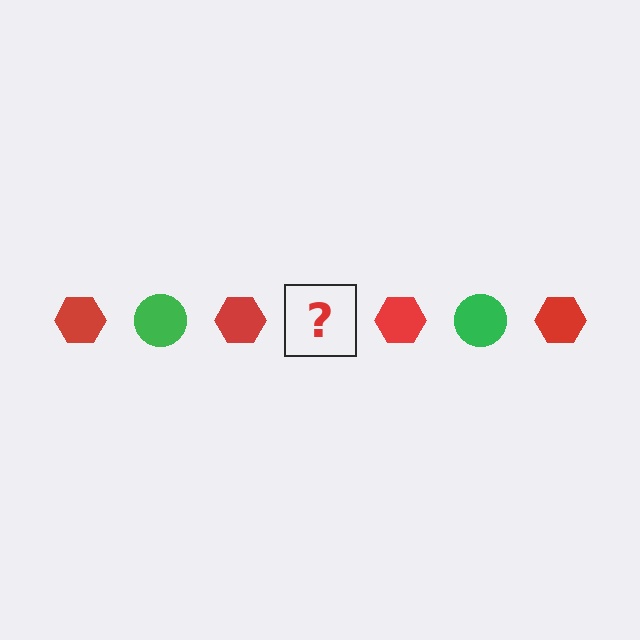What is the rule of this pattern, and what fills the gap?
The rule is that the pattern alternates between red hexagon and green circle. The gap should be filled with a green circle.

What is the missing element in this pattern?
The missing element is a green circle.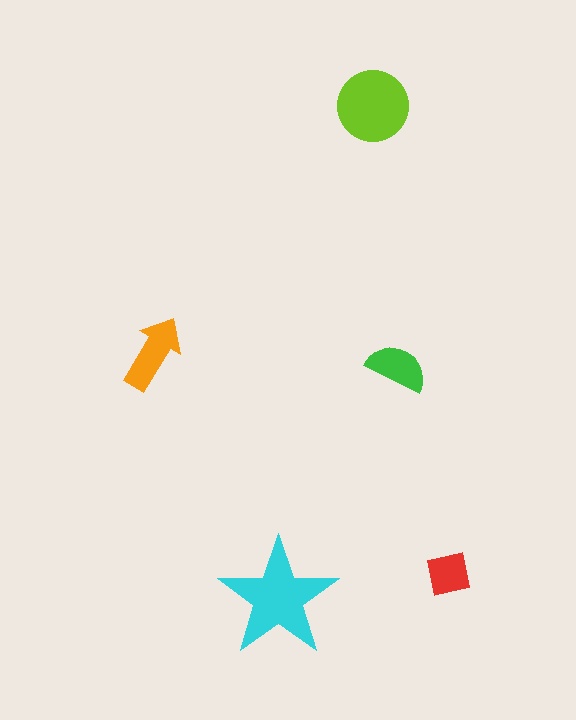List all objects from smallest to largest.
The red square, the green semicircle, the orange arrow, the lime circle, the cyan star.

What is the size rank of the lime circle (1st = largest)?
2nd.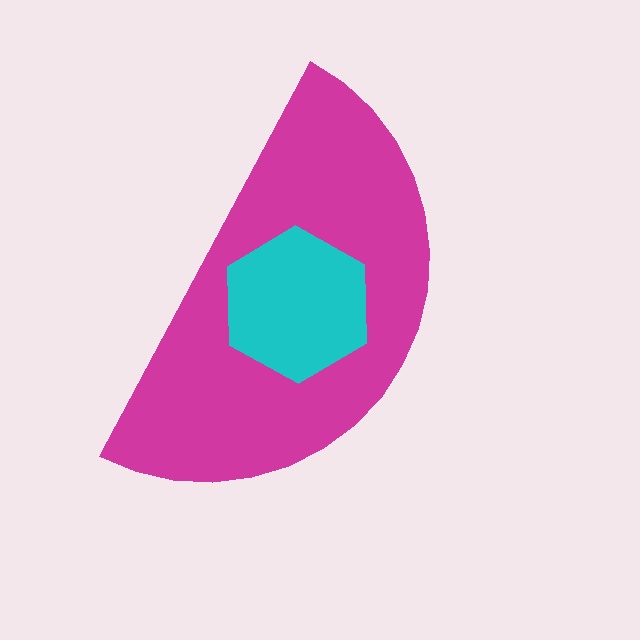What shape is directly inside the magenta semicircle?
The cyan hexagon.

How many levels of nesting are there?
2.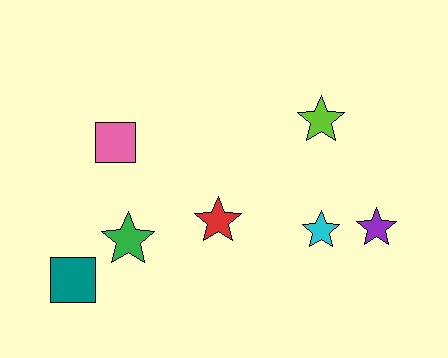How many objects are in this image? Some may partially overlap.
There are 7 objects.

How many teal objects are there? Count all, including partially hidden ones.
There is 1 teal object.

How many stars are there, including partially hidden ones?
There are 5 stars.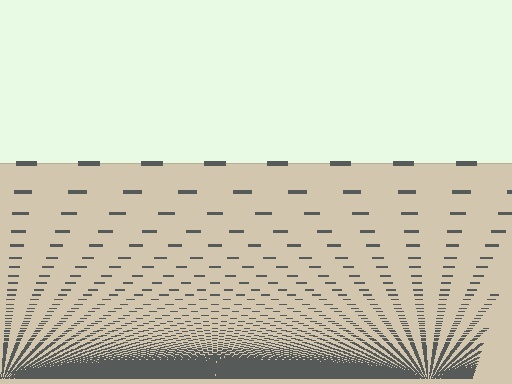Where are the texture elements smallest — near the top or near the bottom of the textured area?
Near the bottom.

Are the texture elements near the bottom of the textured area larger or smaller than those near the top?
Smaller. The gradient is inverted — elements near the bottom are smaller and denser.